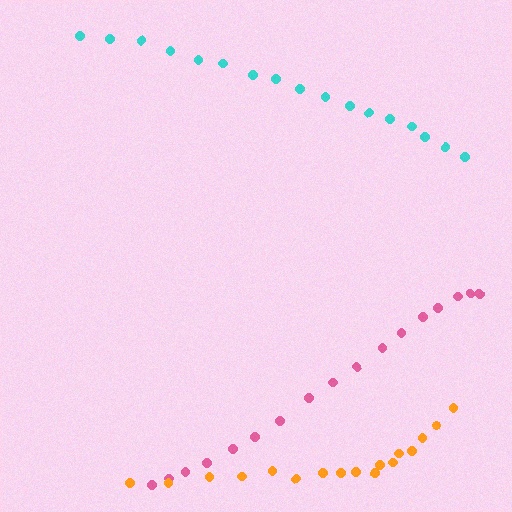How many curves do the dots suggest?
There are 3 distinct paths.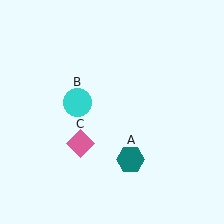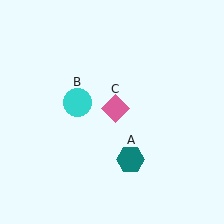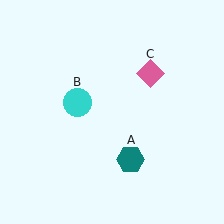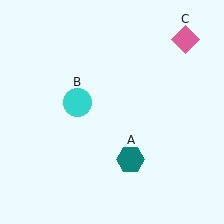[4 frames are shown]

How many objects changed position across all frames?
1 object changed position: pink diamond (object C).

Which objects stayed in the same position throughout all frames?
Teal hexagon (object A) and cyan circle (object B) remained stationary.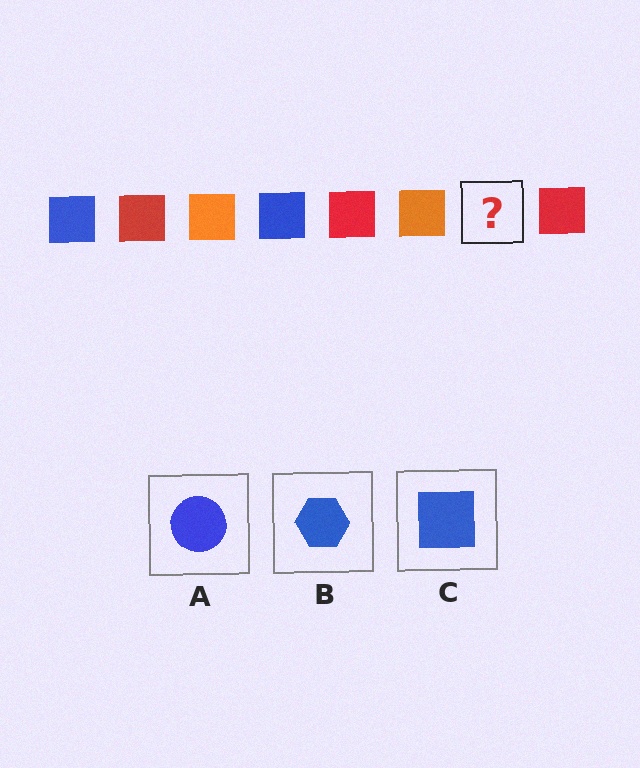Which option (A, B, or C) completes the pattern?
C.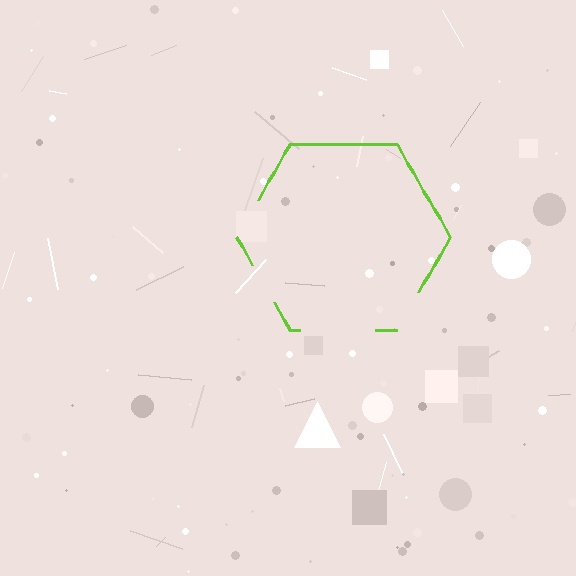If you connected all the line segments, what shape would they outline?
They would outline a hexagon.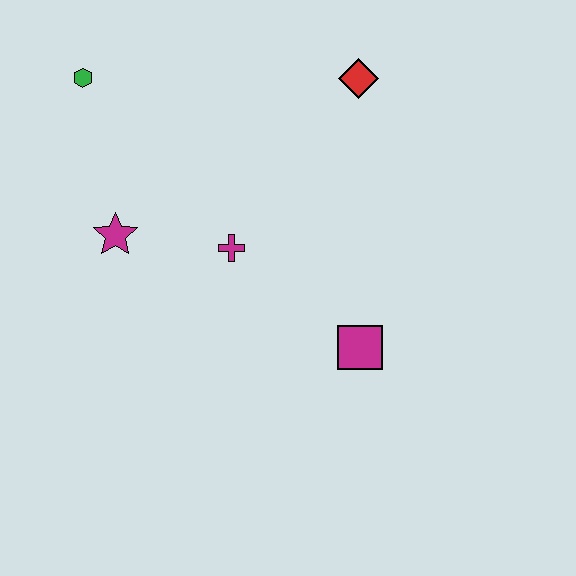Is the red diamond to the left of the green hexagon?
No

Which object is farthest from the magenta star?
The red diamond is farthest from the magenta star.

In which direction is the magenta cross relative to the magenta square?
The magenta cross is to the left of the magenta square.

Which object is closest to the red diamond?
The magenta cross is closest to the red diamond.